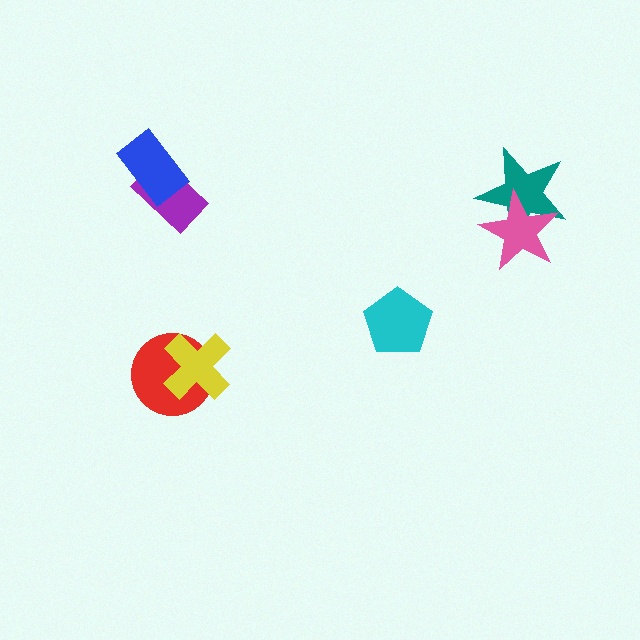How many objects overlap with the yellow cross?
1 object overlaps with the yellow cross.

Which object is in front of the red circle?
The yellow cross is in front of the red circle.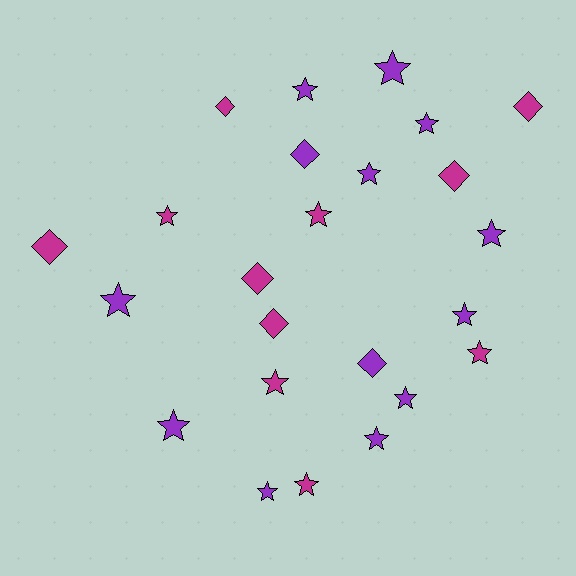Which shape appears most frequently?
Star, with 16 objects.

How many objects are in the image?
There are 24 objects.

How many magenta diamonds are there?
There are 6 magenta diamonds.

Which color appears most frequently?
Purple, with 13 objects.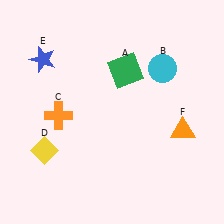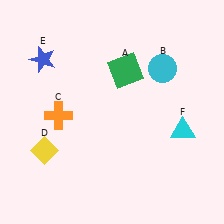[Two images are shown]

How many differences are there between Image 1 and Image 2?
There is 1 difference between the two images.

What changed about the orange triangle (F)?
In Image 1, F is orange. In Image 2, it changed to cyan.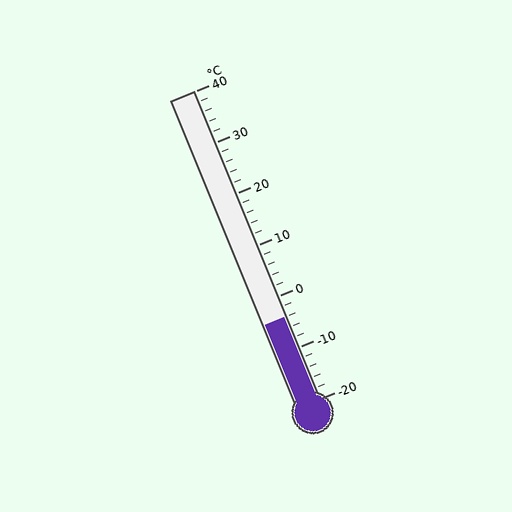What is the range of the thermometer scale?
The thermometer scale ranges from -20°C to 40°C.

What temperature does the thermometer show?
The thermometer shows approximately -4°C.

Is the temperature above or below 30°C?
The temperature is below 30°C.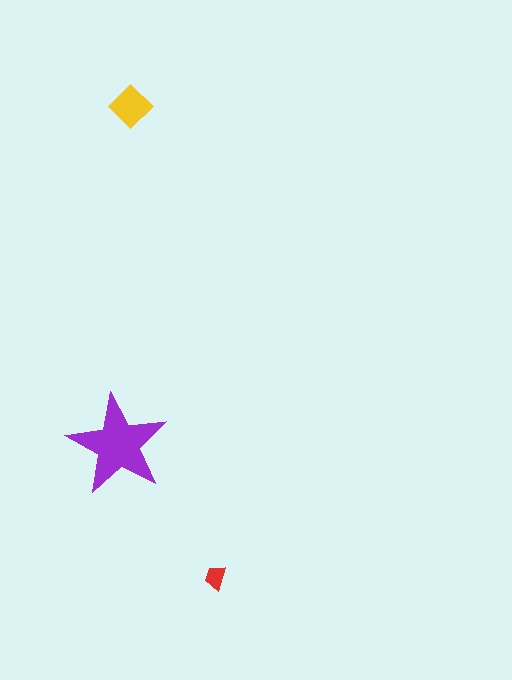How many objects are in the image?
There are 3 objects in the image.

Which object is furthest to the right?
The red trapezoid is rightmost.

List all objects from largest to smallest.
The purple star, the yellow diamond, the red trapezoid.